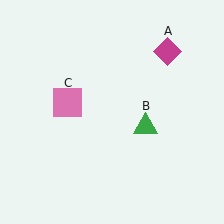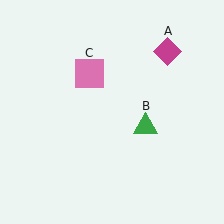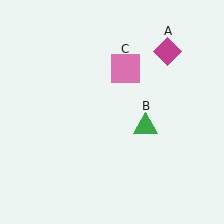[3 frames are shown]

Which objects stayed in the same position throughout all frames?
Magenta diamond (object A) and green triangle (object B) remained stationary.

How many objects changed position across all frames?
1 object changed position: pink square (object C).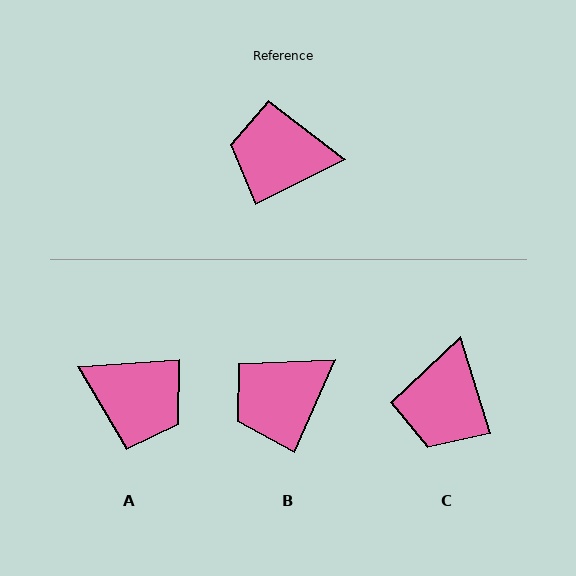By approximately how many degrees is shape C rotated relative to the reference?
Approximately 80 degrees counter-clockwise.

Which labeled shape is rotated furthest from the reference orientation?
A, about 157 degrees away.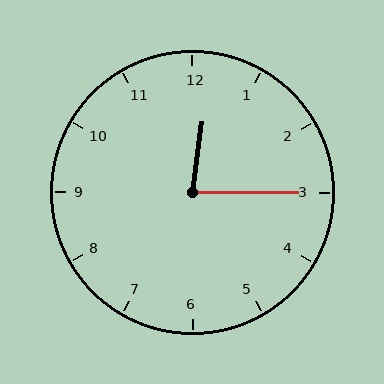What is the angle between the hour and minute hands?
Approximately 82 degrees.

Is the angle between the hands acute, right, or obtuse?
It is acute.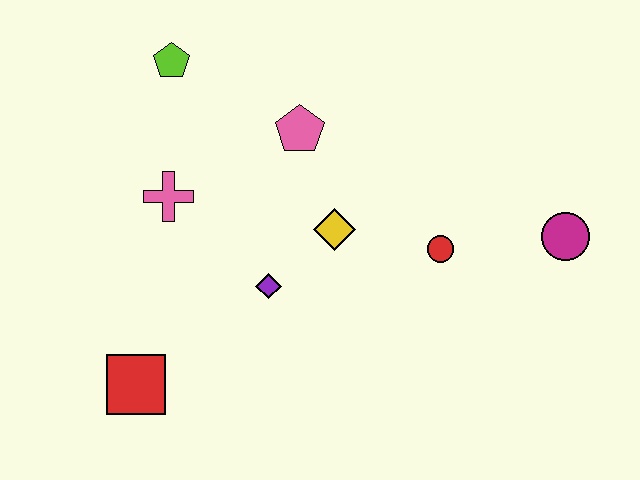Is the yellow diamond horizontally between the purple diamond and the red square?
No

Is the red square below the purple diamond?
Yes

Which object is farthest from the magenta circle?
The red square is farthest from the magenta circle.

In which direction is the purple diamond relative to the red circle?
The purple diamond is to the left of the red circle.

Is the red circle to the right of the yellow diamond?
Yes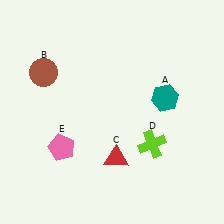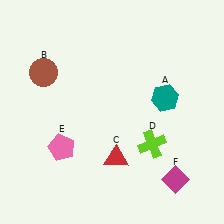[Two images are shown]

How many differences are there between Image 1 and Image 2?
There is 1 difference between the two images.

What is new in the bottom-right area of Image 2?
A magenta diamond (F) was added in the bottom-right area of Image 2.